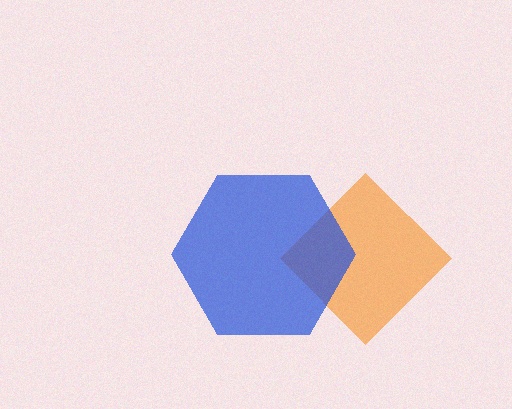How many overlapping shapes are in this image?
There are 2 overlapping shapes in the image.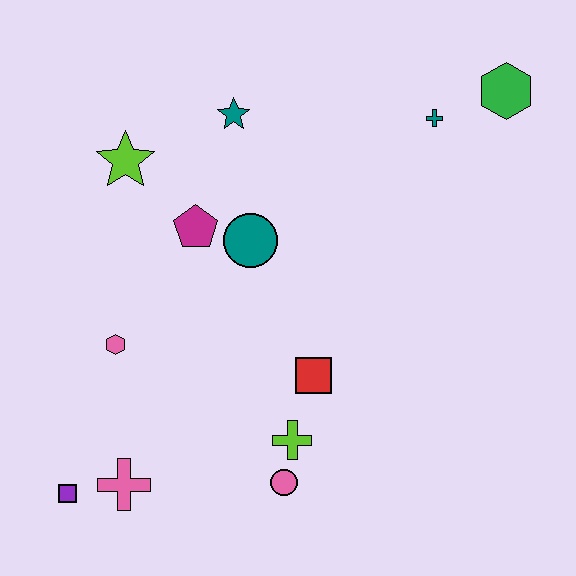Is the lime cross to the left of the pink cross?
No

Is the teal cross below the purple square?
No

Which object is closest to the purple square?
The pink cross is closest to the purple square.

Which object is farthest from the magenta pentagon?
The green hexagon is farthest from the magenta pentagon.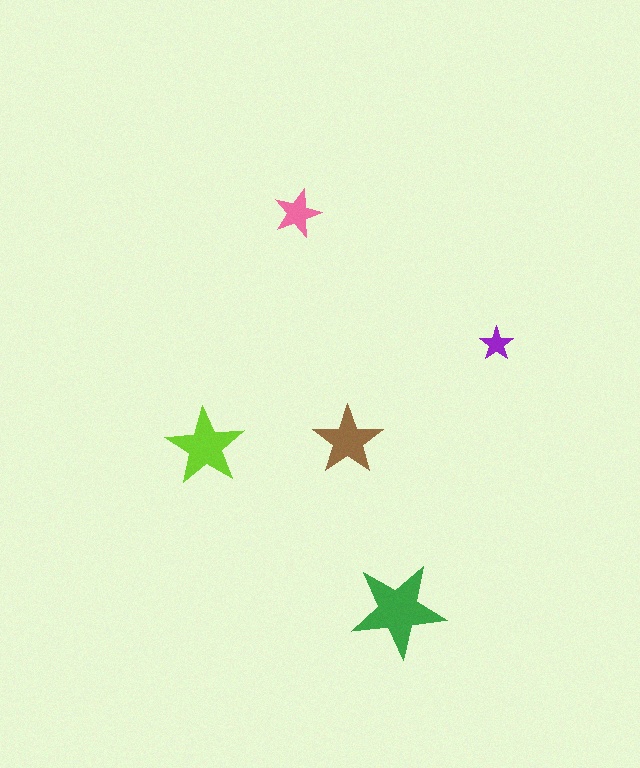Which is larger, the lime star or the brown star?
The lime one.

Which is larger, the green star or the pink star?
The green one.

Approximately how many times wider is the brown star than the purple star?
About 2 times wider.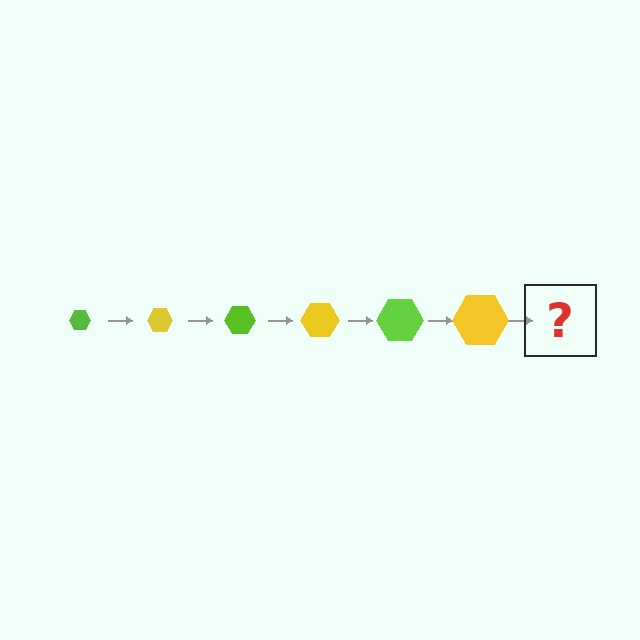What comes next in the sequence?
The next element should be a lime hexagon, larger than the previous one.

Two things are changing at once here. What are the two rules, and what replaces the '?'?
The two rules are that the hexagon grows larger each step and the color cycles through lime and yellow. The '?' should be a lime hexagon, larger than the previous one.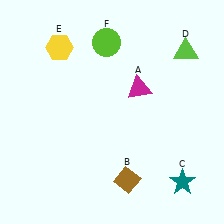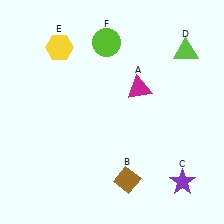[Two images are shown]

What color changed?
The star (C) changed from teal in Image 1 to purple in Image 2.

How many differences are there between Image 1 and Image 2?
There is 1 difference between the two images.